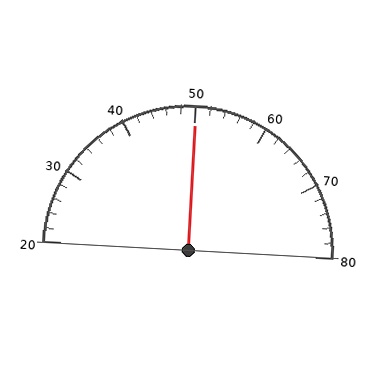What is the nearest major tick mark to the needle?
The nearest major tick mark is 50.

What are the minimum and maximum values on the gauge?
The gauge ranges from 20 to 80.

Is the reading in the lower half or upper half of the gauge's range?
The reading is in the upper half of the range (20 to 80).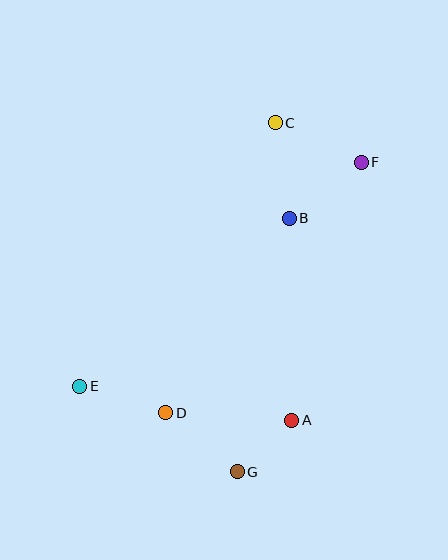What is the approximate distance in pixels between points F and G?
The distance between F and G is approximately 333 pixels.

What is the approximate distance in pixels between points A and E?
The distance between A and E is approximately 215 pixels.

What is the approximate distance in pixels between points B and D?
The distance between B and D is approximately 231 pixels.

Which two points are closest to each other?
Points A and G are closest to each other.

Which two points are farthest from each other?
Points E and F are farthest from each other.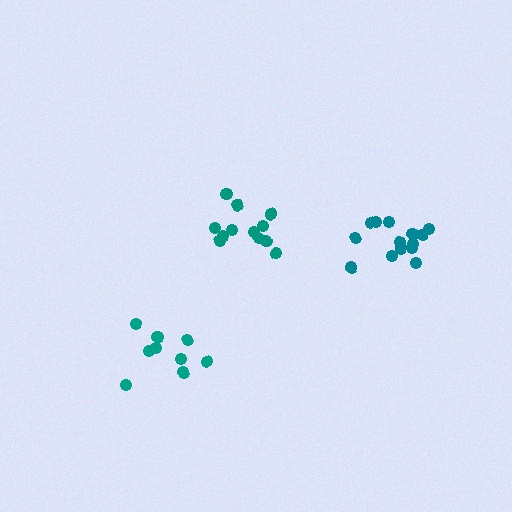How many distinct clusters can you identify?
There are 3 distinct clusters.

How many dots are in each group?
Group 1: 14 dots, Group 2: 9 dots, Group 3: 12 dots (35 total).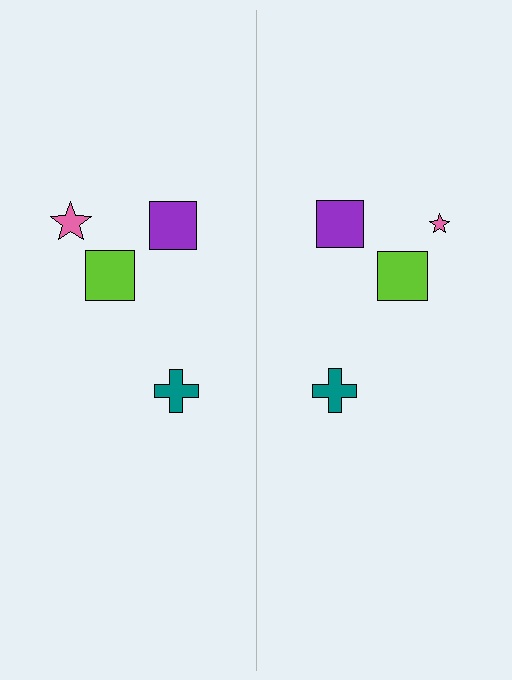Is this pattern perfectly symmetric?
No, the pattern is not perfectly symmetric. The pink star on the right side has a different size than its mirror counterpart.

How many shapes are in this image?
There are 8 shapes in this image.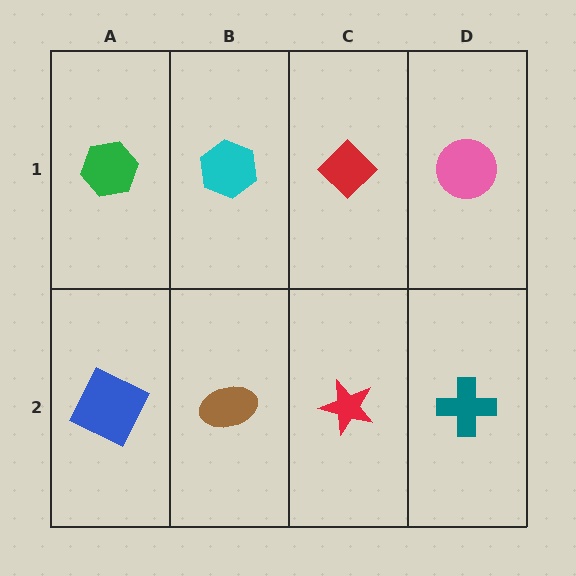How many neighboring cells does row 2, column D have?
2.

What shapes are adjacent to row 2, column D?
A pink circle (row 1, column D), a red star (row 2, column C).